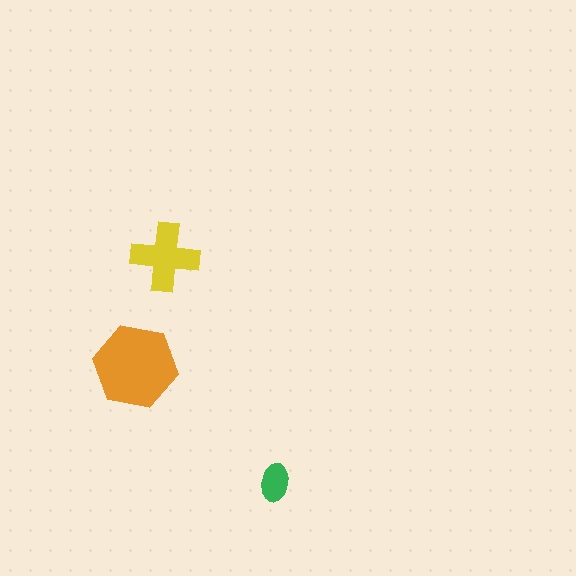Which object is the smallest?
The green ellipse.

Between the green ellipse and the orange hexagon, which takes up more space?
The orange hexagon.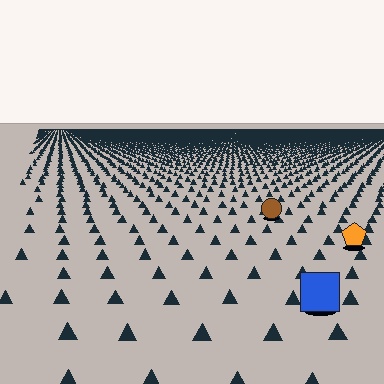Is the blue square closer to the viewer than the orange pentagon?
Yes. The blue square is closer — you can tell from the texture gradient: the ground texture is coarser near it.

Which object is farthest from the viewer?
The brown circle is farthest from the viewer. It appears smaller and the ground texture around it is denser.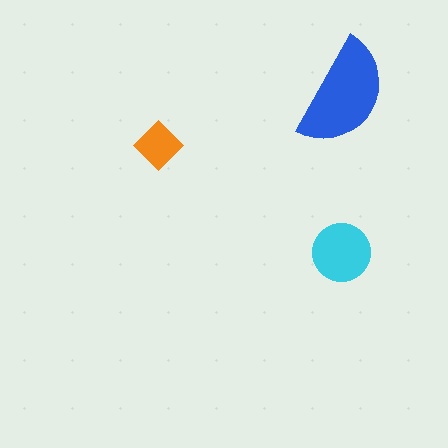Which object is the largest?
The blue semicircle.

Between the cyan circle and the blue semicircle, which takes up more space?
The blue semicircle.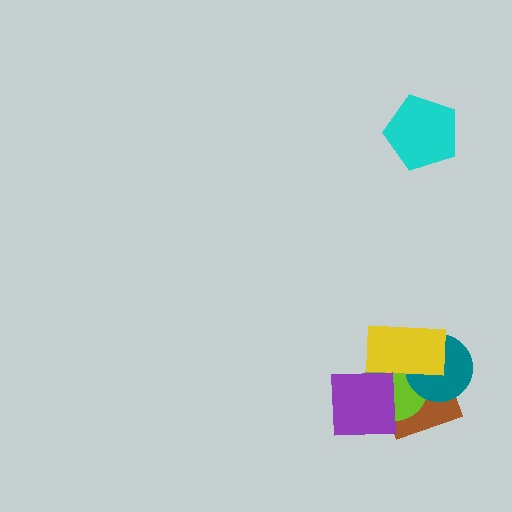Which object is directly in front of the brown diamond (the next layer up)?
The lime circle is directly in front of the brown diamond.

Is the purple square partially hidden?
No, no other shape covers it.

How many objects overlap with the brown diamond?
4 objects overlap with the brown diamond.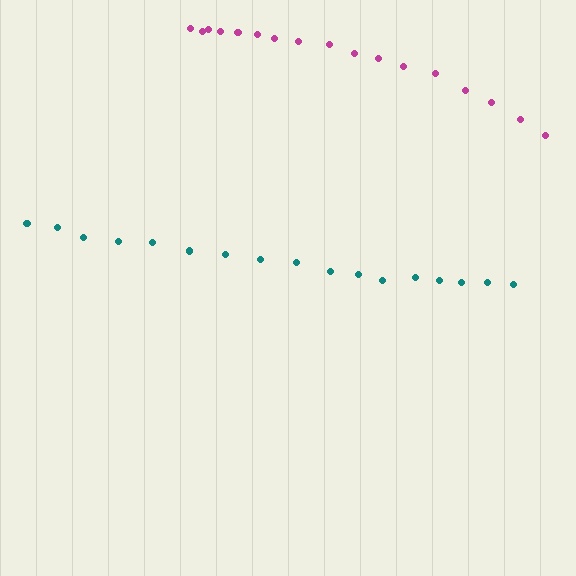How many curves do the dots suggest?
There are 2 distinct paths.